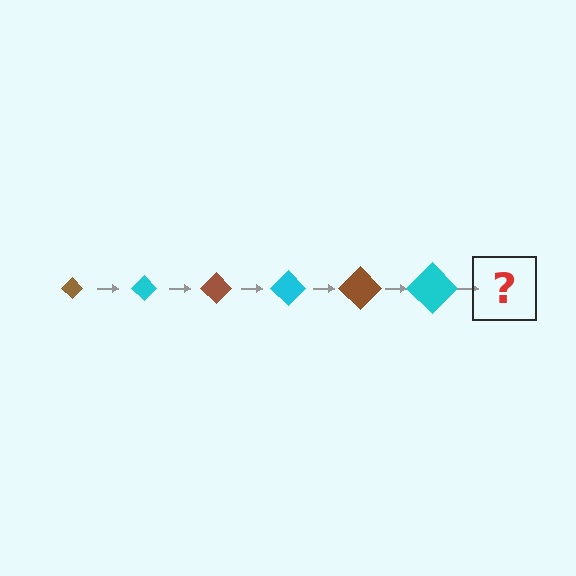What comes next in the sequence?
The next element should be a brown diamond, larger than the previous one.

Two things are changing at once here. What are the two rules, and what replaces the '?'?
The two rules are that the diamond grows larger each step and the color cycles through brown and cyan. The '?' should be a brown diamond, larger than the previous one.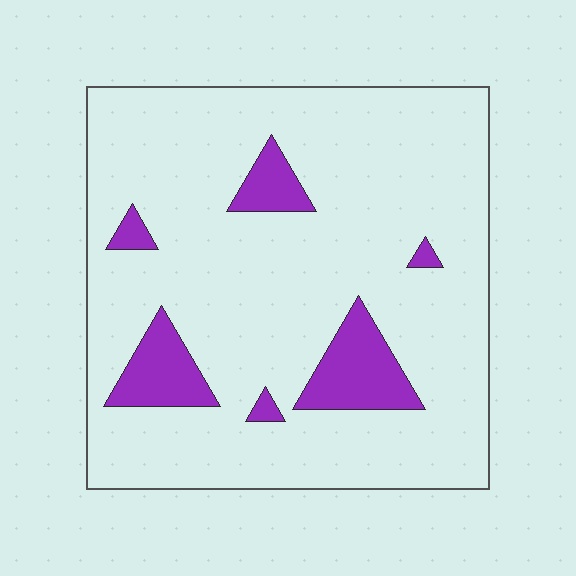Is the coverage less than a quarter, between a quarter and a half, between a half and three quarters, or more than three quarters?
Less than a quarter.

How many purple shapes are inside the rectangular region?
6.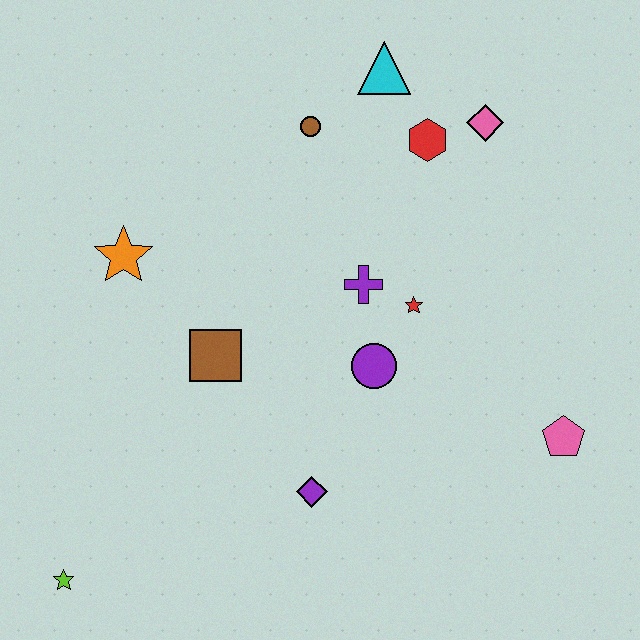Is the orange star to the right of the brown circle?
No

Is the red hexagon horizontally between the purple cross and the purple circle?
No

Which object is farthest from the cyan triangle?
The lime star is farthest from the cyan triangle.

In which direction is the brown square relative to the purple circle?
The brown square is to the left of the purple circle.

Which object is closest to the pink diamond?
The red hexagon is closest to the pink diamond.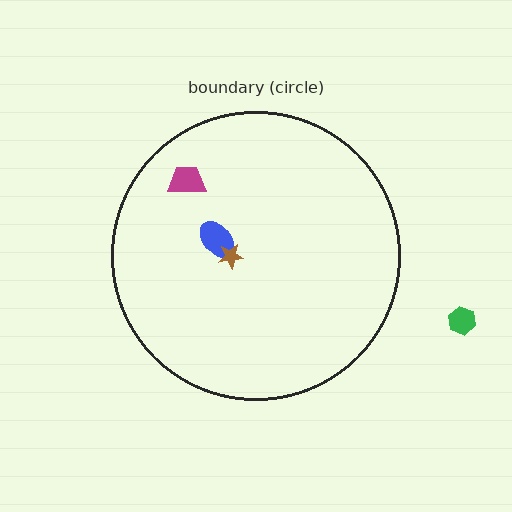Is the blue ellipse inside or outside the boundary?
Inside.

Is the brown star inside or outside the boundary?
Inside.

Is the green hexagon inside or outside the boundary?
Outside.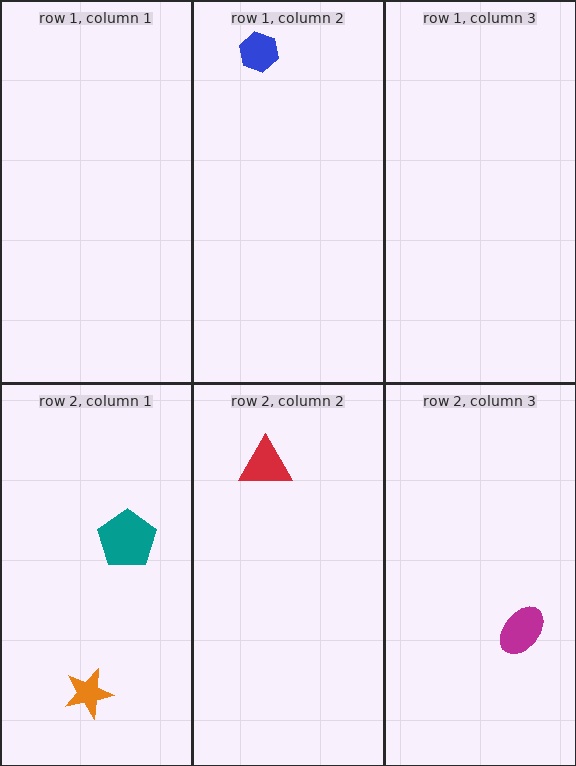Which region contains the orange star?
The row 2, column 1 region.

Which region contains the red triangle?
The row 2, column 2 region.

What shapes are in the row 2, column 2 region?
The red triangle.